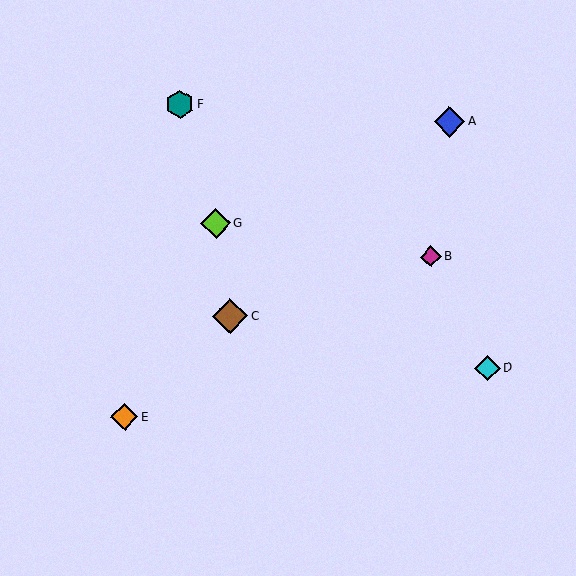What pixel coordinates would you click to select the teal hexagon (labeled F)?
Click at (180, 104) to select the teal hexagon F.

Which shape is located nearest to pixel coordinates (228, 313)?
The brown diamond (labeled C) at (230, 316) is nearest to that location.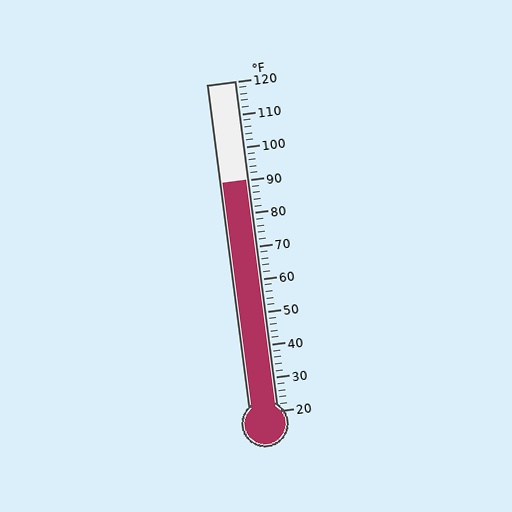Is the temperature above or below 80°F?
The temperature is above 80°F.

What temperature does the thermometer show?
The thermometer shows approximately 90°F.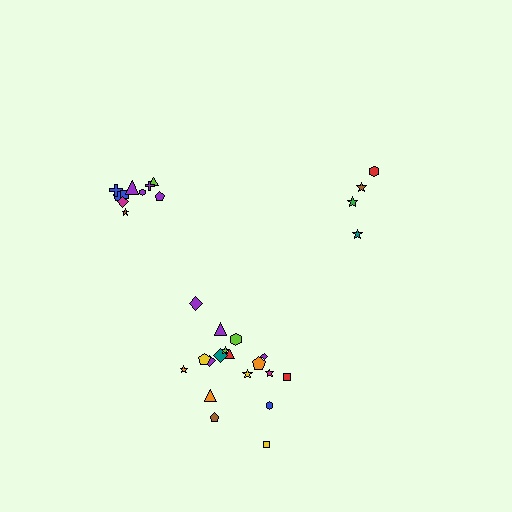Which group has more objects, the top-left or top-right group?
The top-left group.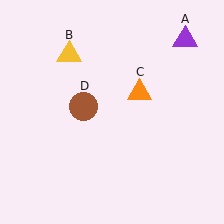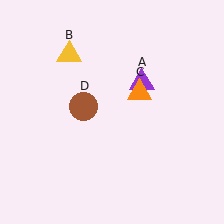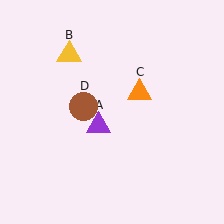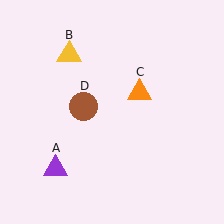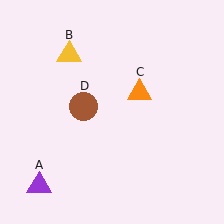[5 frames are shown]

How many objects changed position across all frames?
1 object changed position: purple triangle (object A).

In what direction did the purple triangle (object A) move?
The purple triangle (object A) moved down and to the left.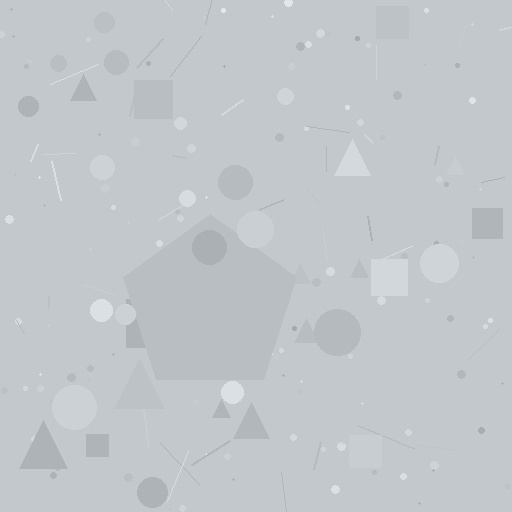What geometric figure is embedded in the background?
A pentagon is embedded in the background.